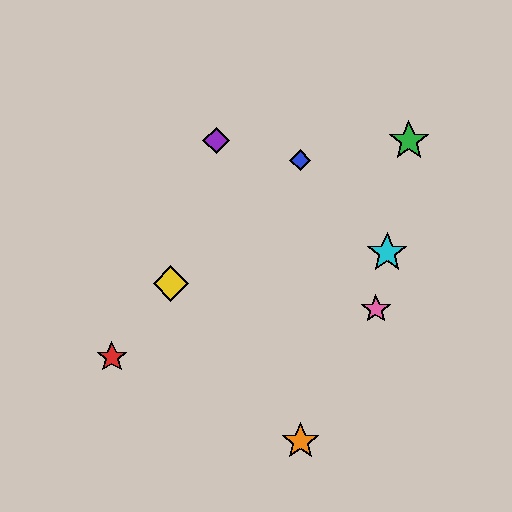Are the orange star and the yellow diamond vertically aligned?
No, the orange star is at x≈300 and the yellow diamond is at x≈171.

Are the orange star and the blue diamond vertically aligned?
Yes, both are at x≈300.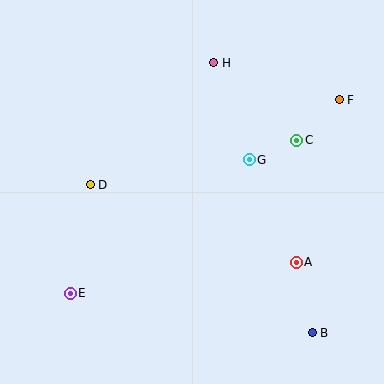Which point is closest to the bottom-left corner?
Point E is closest to the bottom-left corner.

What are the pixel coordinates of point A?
Point A is at (296, 262).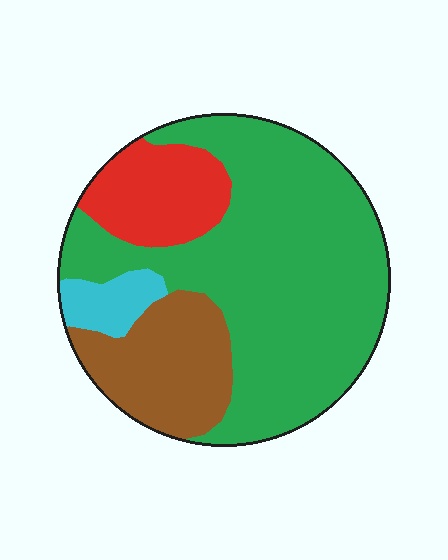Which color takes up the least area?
Cyan, at roughly 5%.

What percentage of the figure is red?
Red covers around 15% of the figure.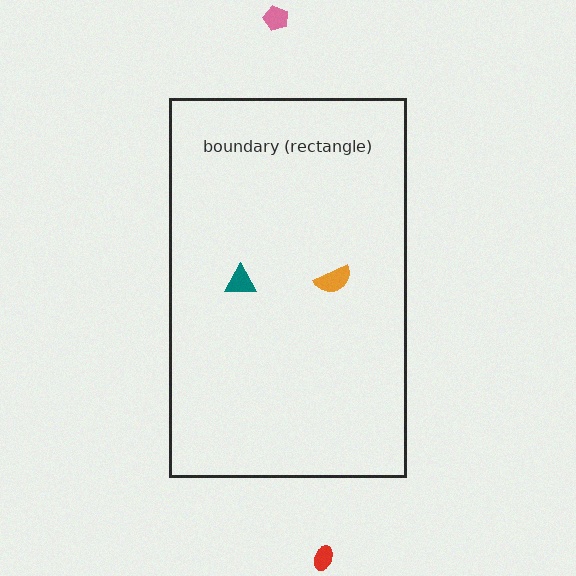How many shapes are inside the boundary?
2 inside, 2 outside.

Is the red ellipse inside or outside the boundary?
Outside.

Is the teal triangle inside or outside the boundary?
Inside.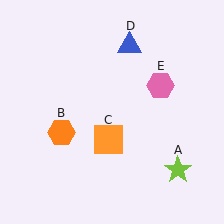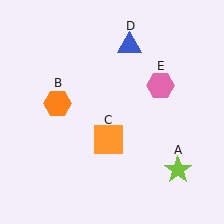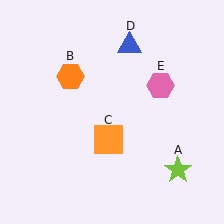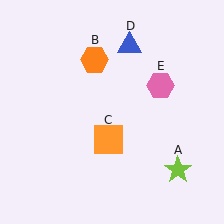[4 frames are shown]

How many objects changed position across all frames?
1 object changed position: orange hexagon (object B).